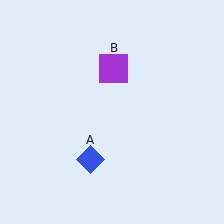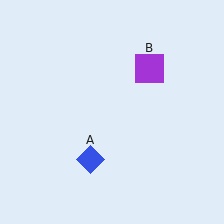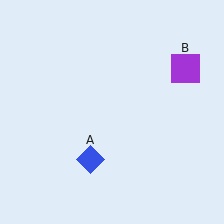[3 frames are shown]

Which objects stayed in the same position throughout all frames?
Blue diamond (object A) remained stationary.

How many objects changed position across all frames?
1 object changed position: purple square (object B).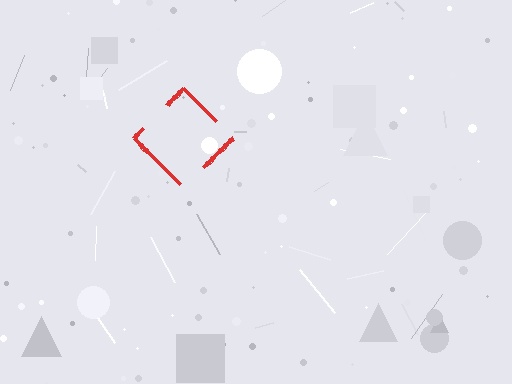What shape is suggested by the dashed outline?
The dashed outline suggests a diamond.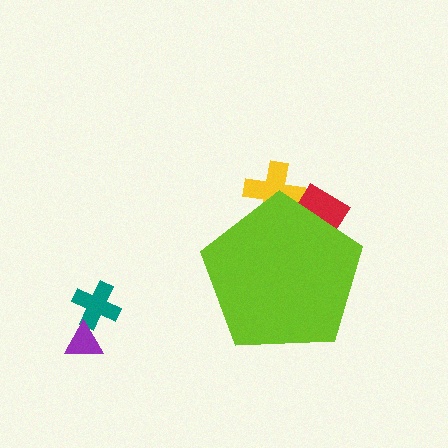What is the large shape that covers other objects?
A lime pentagon.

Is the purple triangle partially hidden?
No, the purple triangle is fully visible.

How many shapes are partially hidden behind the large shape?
2 shapes are partially hidden.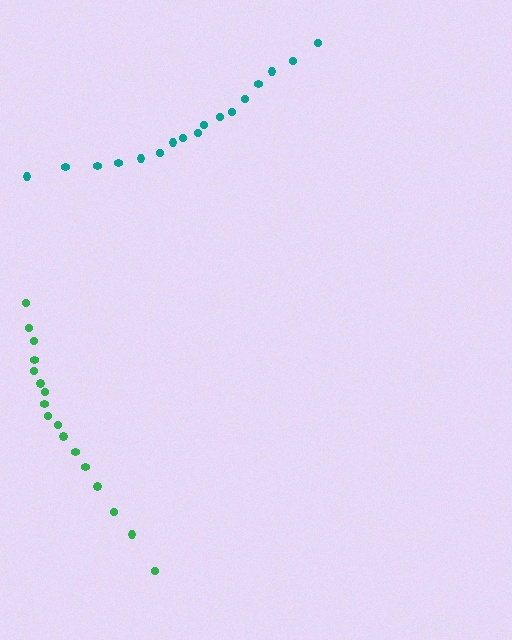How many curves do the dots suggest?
There are 2 distinct paths.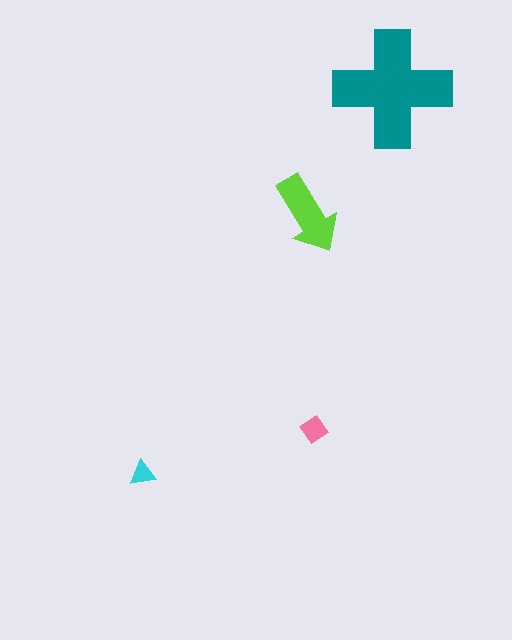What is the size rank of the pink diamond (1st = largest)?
3rd.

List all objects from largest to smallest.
The teal cross, the lime arrow, the pink diamond, the cyan triangle.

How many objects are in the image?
There are 4 objects in the image.